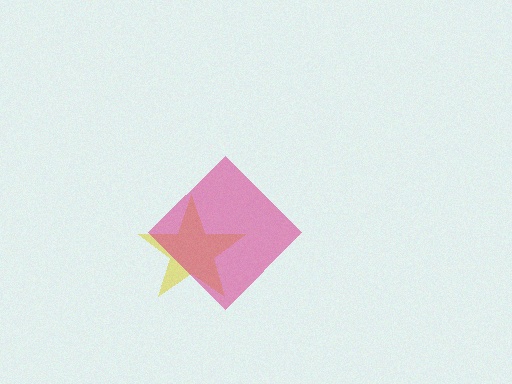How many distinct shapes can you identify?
There are 2 distinct shapes: a yellow star, a magenta diamond.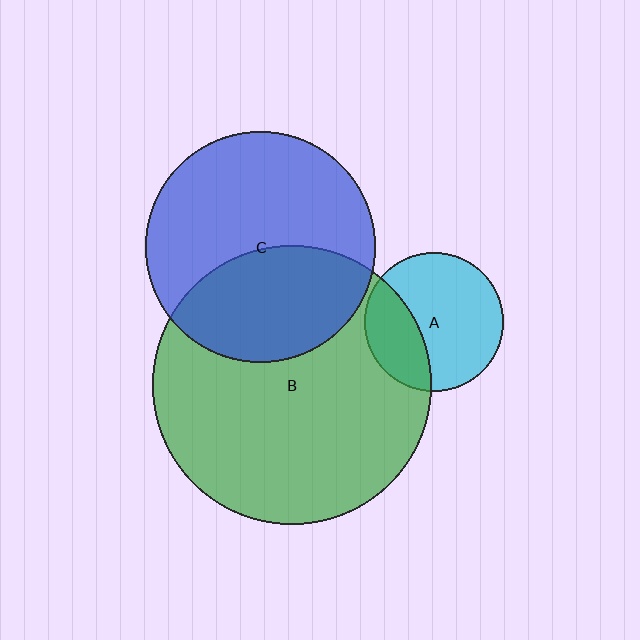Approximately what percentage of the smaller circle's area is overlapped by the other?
Approximately 30%.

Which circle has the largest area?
Circle B (green).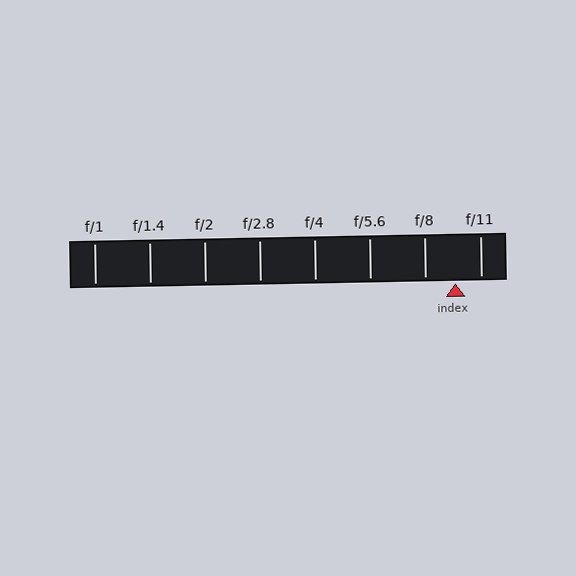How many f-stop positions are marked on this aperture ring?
There are 8 f-stop positions marked.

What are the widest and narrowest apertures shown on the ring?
The widest aperture shown is f/1 and the narrowest is f/11.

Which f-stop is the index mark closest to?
The index mark is closest to f/11.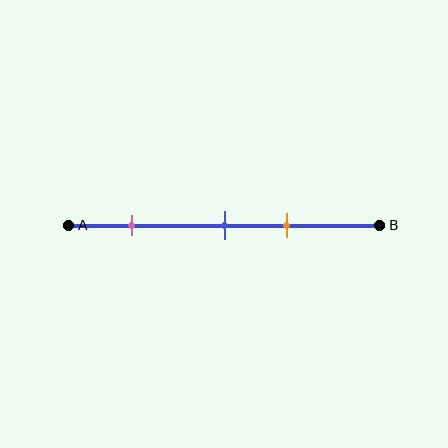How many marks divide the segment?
There are 3 marks dividing the segment.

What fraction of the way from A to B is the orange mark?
The orange mark is approximately 70% (0.7) of the way from A to B.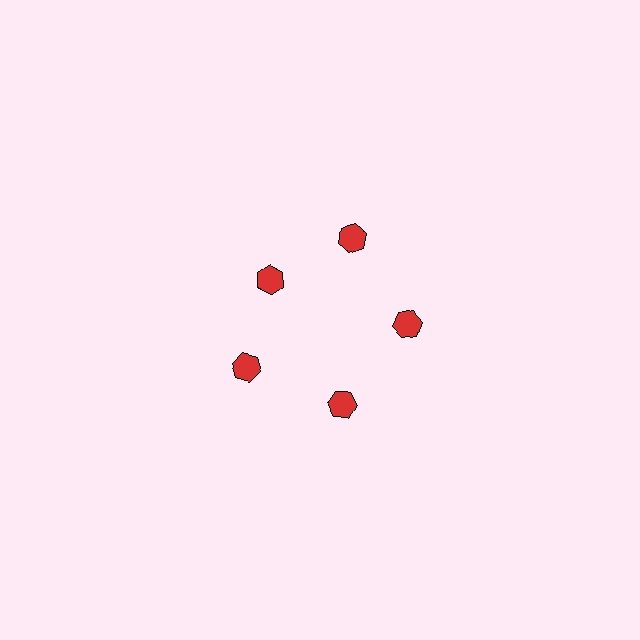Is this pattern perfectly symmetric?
No. The 5 red hexagons are arranged in a ring, but one element near the 10 o'clock position is pulled inward toward the center, breaking the 5-fold rotational symmetry.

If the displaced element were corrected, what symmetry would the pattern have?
It would have 5-fold rotational symmetry — the pattern would map onto itself every 72 degrees.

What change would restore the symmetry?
The symmetry would be restored by moving it outward, back onto the ring so that all 5 hexagons sit at equal angles and equal distance from the center.